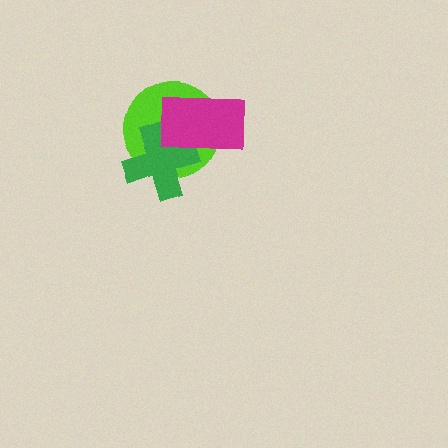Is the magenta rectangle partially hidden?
No, no other shape covers it.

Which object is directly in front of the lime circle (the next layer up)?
The green cross is directly in front of the lime circle.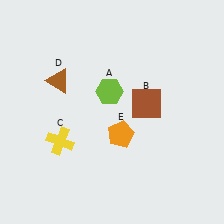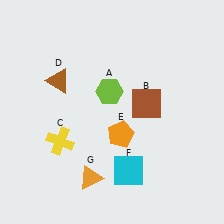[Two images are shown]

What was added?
A cyan square (F), an orange triangle (G) were added in Image 2.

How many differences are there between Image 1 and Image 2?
There are 2 differences between the two images.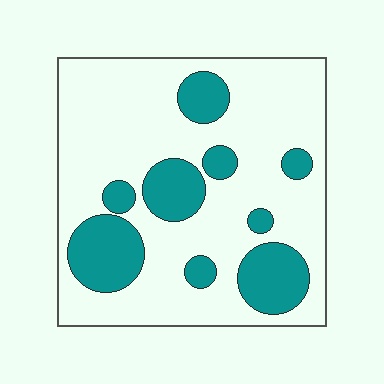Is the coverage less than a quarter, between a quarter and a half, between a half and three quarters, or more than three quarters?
Between a quarter and a half.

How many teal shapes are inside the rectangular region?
9.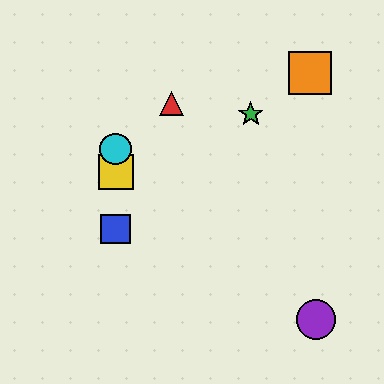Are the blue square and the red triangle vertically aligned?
No, the blue square is at x≈116 and the red triangle is at x≈171.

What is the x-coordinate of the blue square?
The blue square is at x≈116.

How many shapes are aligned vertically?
3 shapes (the blue square, the yellow square, the cyan circle) are aligned vertically.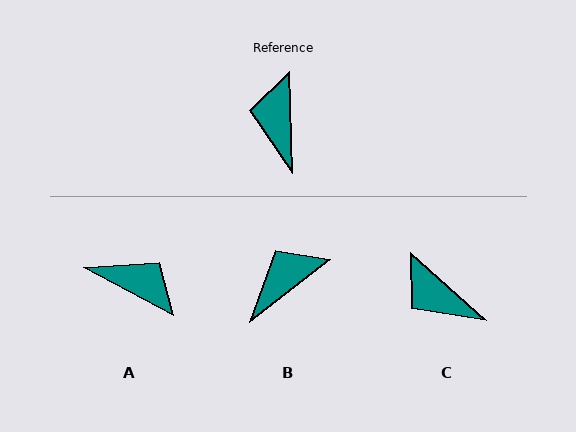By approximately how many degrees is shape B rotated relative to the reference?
Approximately 54 degrees clockwise.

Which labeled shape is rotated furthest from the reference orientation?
A, about 120 degrees away.